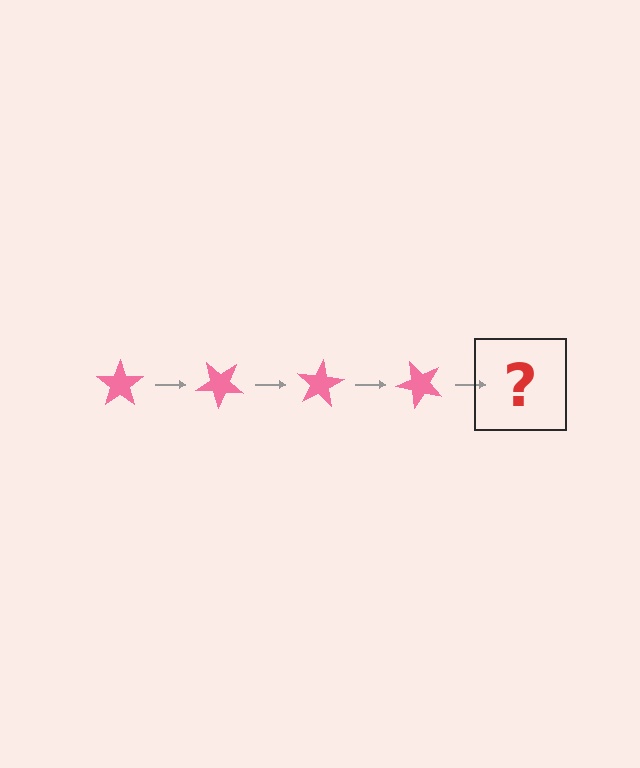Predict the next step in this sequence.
The next step is a pink star rotated 160 degrees.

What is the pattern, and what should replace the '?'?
The pattern is that the star rotates 40 degrees each step. The '?' should be a pink star rotated 160 degrees.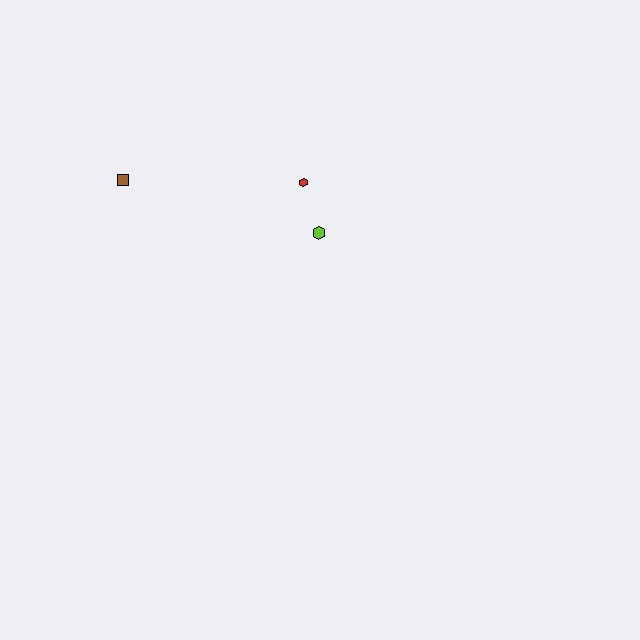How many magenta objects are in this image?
There are no magenta objects.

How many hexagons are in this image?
There are 2 hexagons.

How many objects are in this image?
There are 3 objects.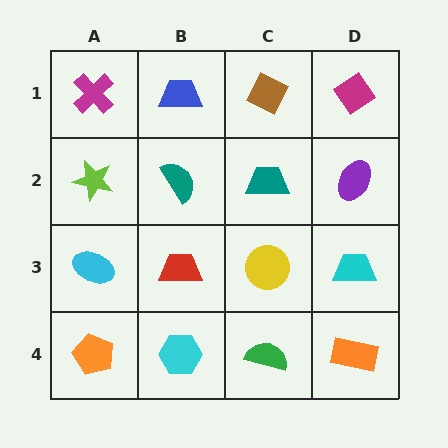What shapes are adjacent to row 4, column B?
A red trapezoid (row 3, column B), an orange pentagon (row 4, column A), a green semicircle (row 4, column C).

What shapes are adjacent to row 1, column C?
A teal trapezoid (row 2, column C), a blue trapezoid (row 1, column B), a magenta diamond (row 1, column D).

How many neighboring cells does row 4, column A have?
2.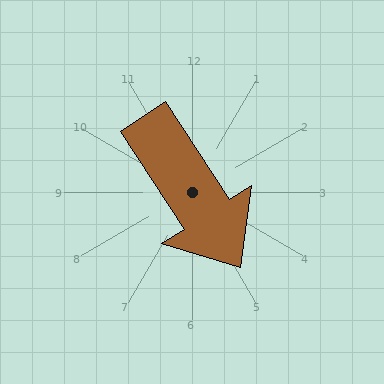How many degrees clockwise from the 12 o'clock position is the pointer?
Approximately 147 degrees.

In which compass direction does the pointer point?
Southeast.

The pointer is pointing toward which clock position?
Roughly 5 o'clock.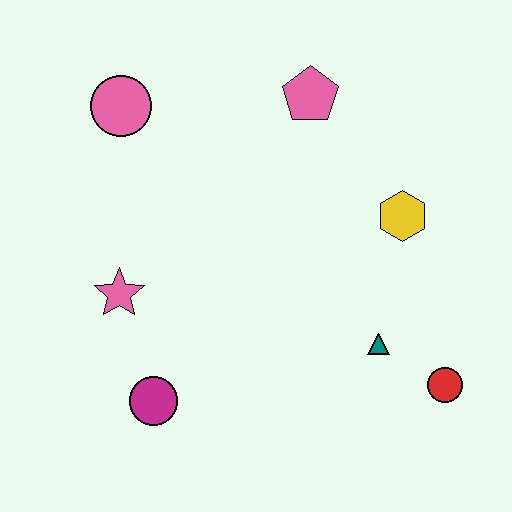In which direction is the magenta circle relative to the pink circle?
The magenta circle is below the pink circle.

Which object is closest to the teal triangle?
The red circle is closest to the teal triangle.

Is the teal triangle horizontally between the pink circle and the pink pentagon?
No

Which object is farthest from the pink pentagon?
The magenta circle is farthest from the pink pentagon.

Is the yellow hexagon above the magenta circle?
Yes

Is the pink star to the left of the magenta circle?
Yes